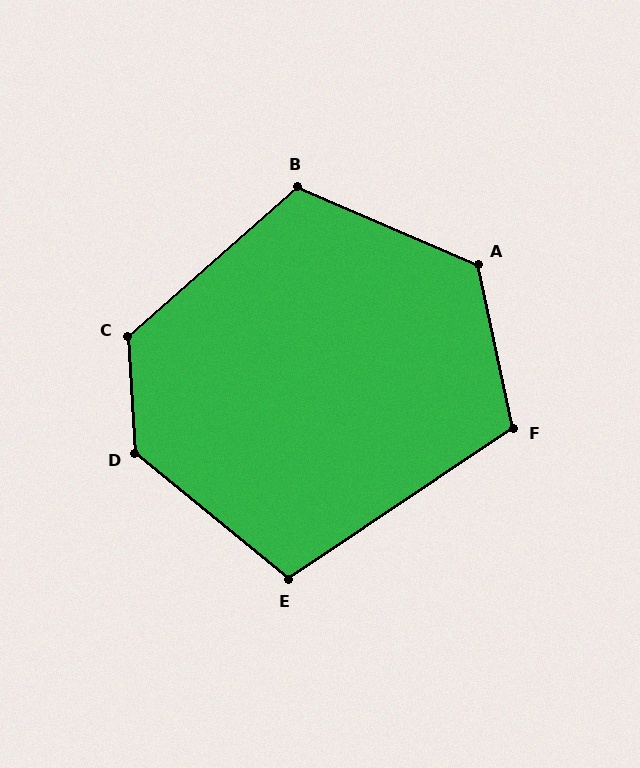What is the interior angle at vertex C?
Approximately 128 degrees (obtuse).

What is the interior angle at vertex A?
Approximately 125 degrees (obtuse).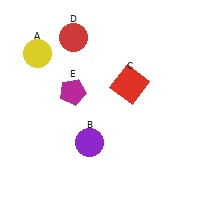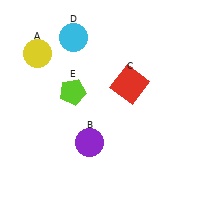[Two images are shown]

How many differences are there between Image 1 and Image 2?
There are 2 differences between the two images.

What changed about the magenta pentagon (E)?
In Image 1, E is magenta. In Image 2, it changed to lime.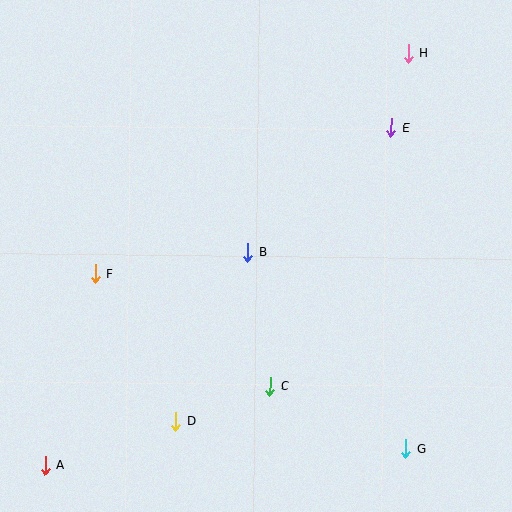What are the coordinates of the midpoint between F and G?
The midpoint between F and G is at (250, 361).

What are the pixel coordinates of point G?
Point G is at (406, 448).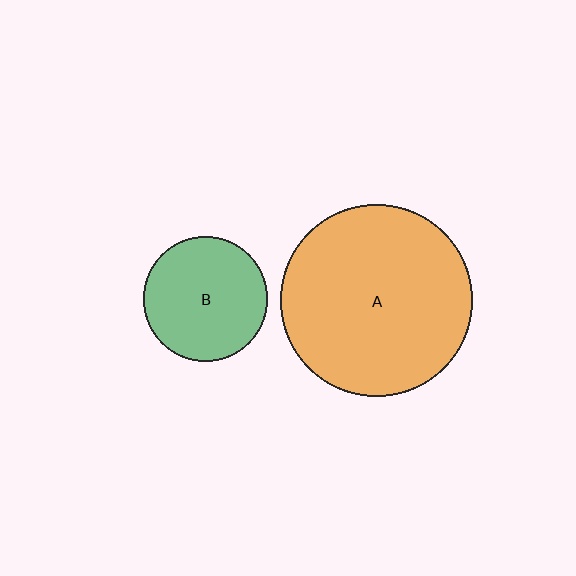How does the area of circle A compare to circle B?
Approximately 2.4 times.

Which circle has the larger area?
Circle A (orange).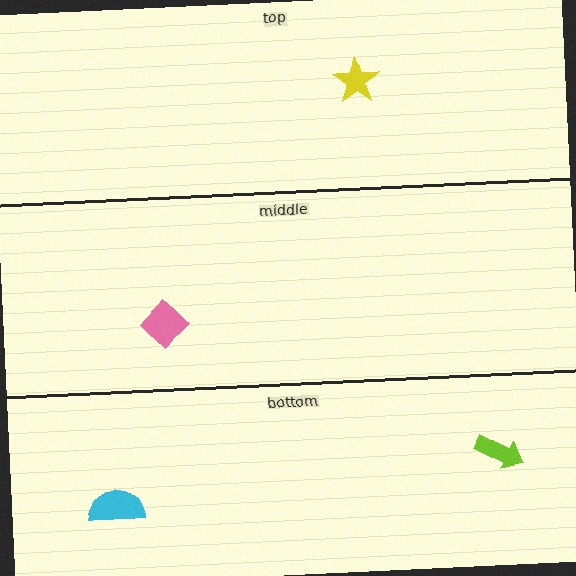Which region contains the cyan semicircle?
The bottom region.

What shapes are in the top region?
The yellow star.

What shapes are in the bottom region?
The cyan semicircle, the lime arrow.